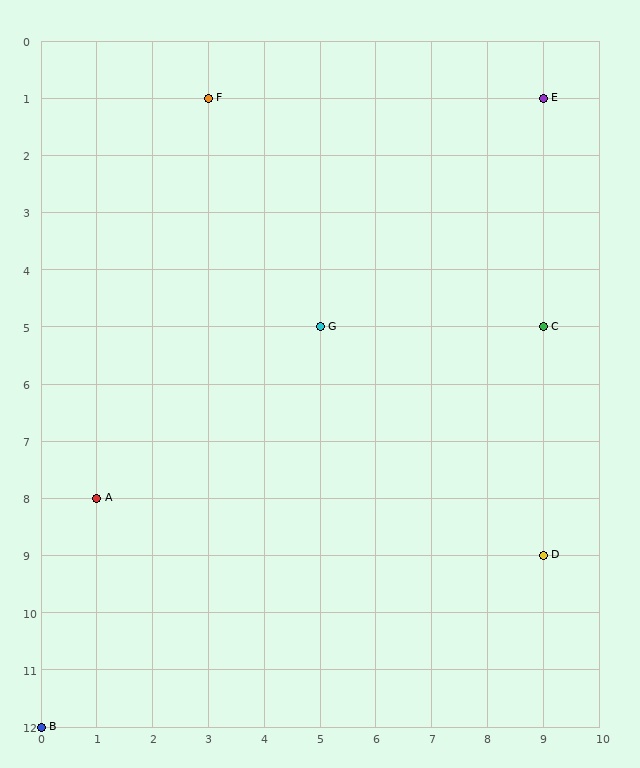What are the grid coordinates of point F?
Point F is at grid coordinates (3, 1).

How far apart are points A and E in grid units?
Points A and E are 8 columns and 7 rows apart (about 10.6 grid units diagonally).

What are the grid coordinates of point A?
Point A is at grid coordinates (1, 8).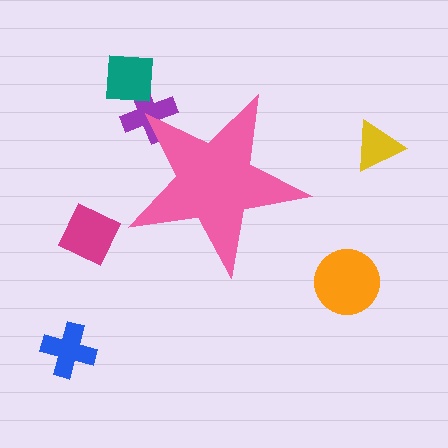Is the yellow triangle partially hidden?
No, the yellow triangle is fully visible.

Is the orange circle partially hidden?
No, the orange circle is fully visible.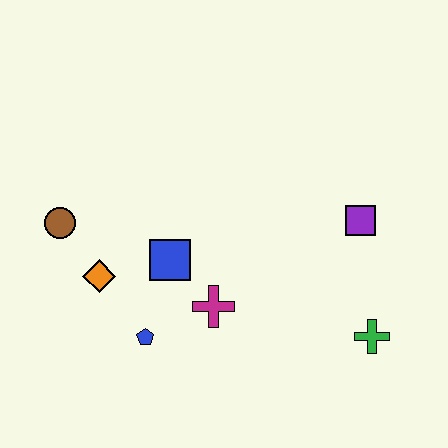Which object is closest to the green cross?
The purple square is closest to the green cross.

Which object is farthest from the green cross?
The brown circle is farthest from the green cross.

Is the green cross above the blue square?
No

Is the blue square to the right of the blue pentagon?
Yes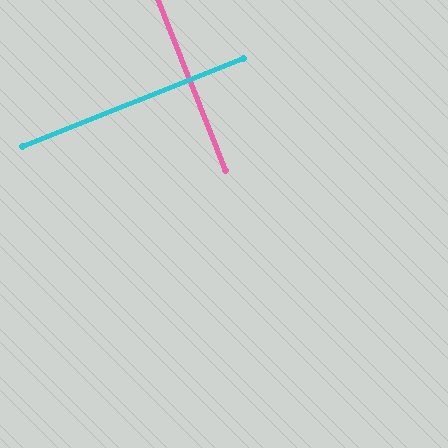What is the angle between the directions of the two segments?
Approximately 90 degrees.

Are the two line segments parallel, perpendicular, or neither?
Perpendicular — they meet at approximately 90°.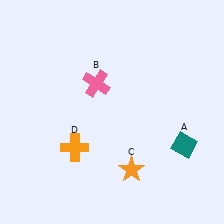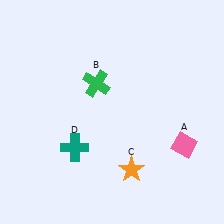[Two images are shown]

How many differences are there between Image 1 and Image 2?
There are 3 differences between the two images.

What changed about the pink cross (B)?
In Image 1, B is pink. In Image 2, it changed to green.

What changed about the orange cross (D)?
In Image 1, D is orange. In Image 2, it changed to teal.